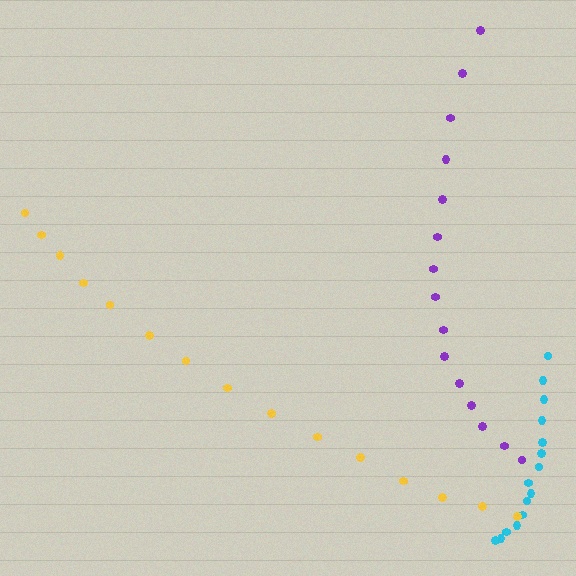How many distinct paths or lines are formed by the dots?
There are 3 distinct paths.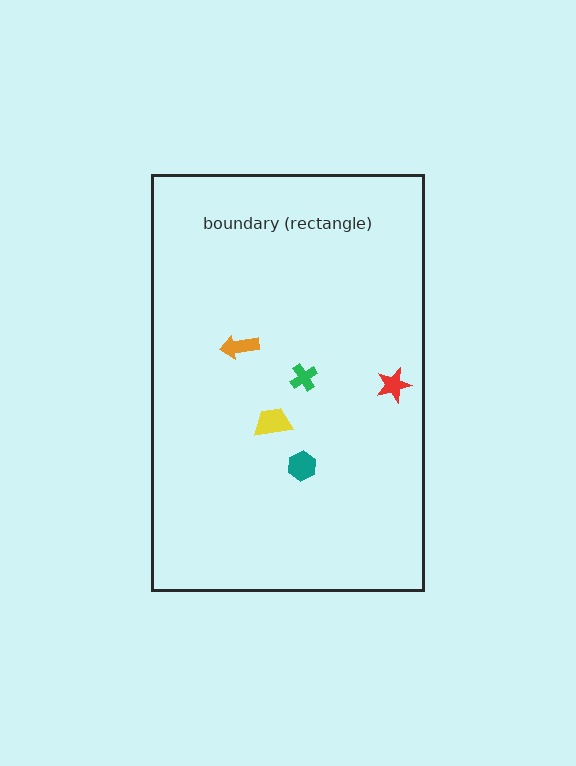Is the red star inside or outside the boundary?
Inside.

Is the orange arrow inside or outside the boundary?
Inside.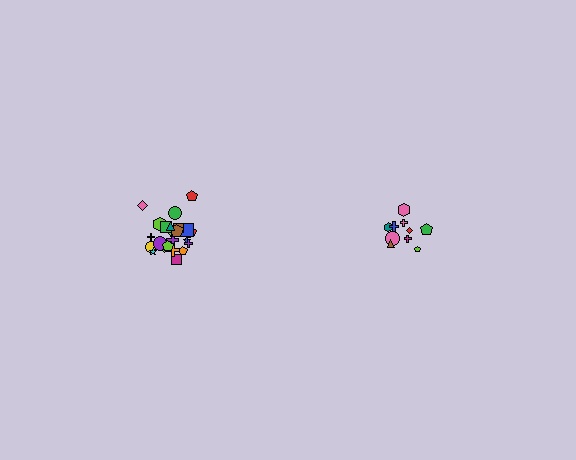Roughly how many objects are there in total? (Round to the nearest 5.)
Roughly 35 objects in total.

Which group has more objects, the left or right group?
The left group.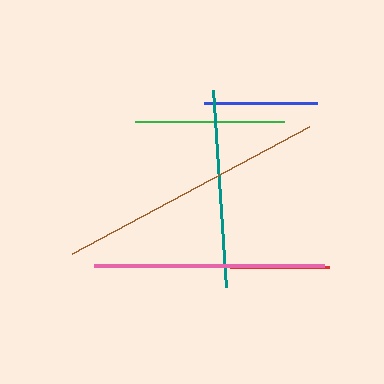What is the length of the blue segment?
The blue segment is approximately 113 pixels long.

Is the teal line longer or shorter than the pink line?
The pink line is longer than the teal line.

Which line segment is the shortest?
The red line is the shortest at approximately 99 pixels.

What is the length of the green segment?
The green segment is approximately 148 pixels long.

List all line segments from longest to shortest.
From longest to shortest: brown, pink, teal, green, blue, red.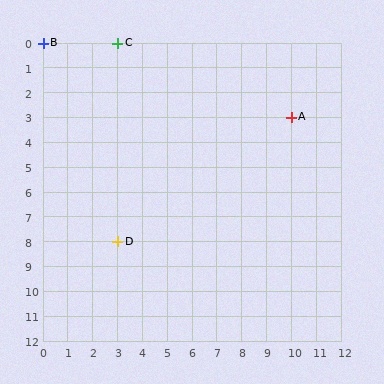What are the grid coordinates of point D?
Point D is at grid coordinates (3, 8).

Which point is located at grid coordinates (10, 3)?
Point A is at (10, 3).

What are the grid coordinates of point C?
Point C is at grid coordinates (3, 0).